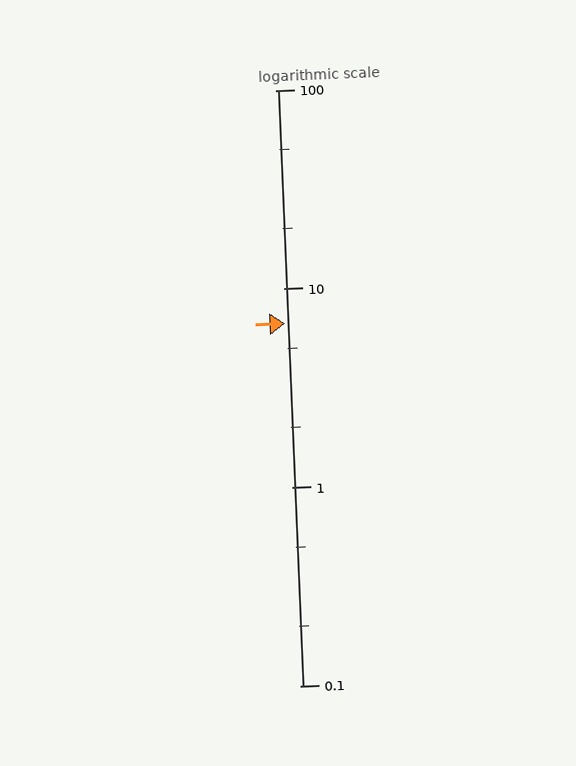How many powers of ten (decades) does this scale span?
The scale spans 3 decades, from 0.1 to 100.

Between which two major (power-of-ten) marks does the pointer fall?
The pointer is between 1 and 10.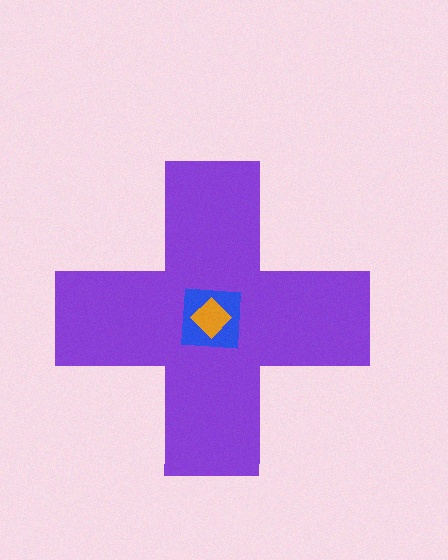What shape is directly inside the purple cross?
The blue square.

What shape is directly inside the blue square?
The orange diamond.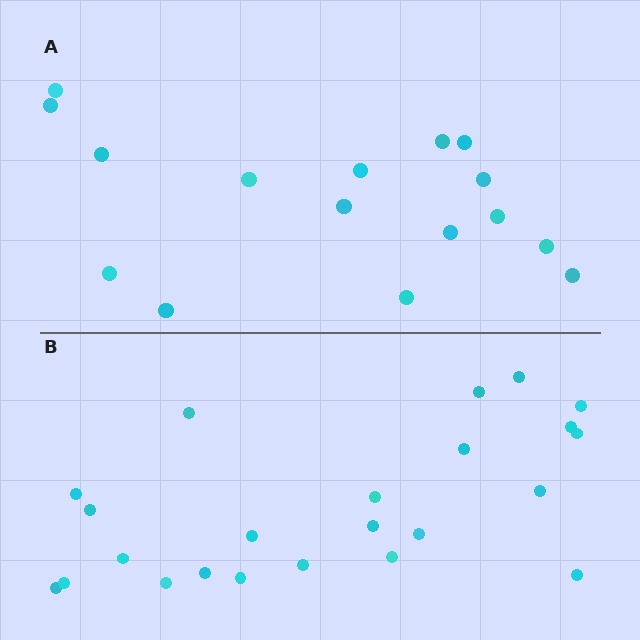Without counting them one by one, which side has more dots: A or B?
Region B (the bottom region) has more dots.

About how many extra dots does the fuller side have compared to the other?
Region B has roughly 8 or so more dots than region A.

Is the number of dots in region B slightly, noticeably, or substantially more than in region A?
Region B has noticeably more, but not dramatically so. The ratio is roughly 1.4 to 1.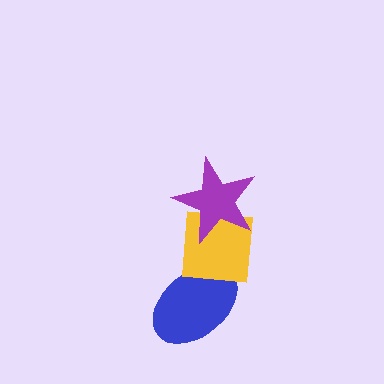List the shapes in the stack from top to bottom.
From top to bottom: the purple star, the yellow square, the blue ellipse.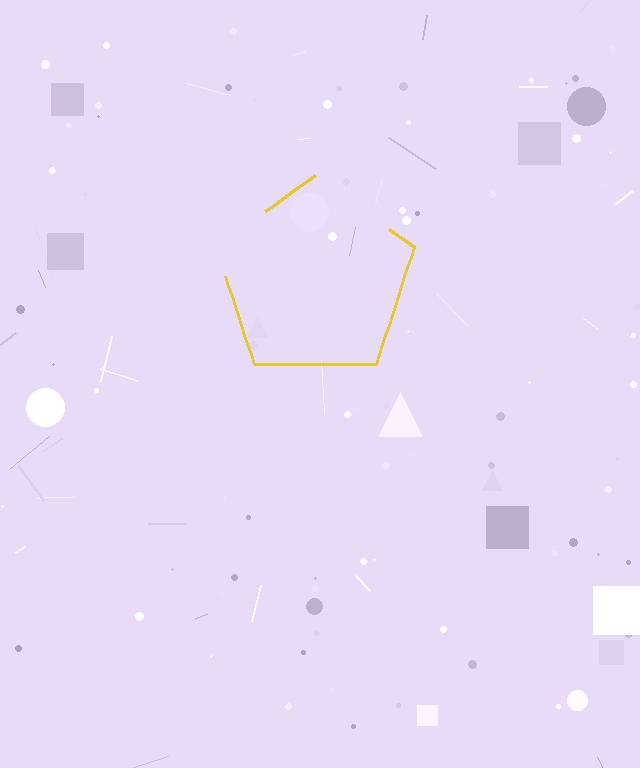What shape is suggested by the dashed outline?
The dashed outline suggests a pentagon.